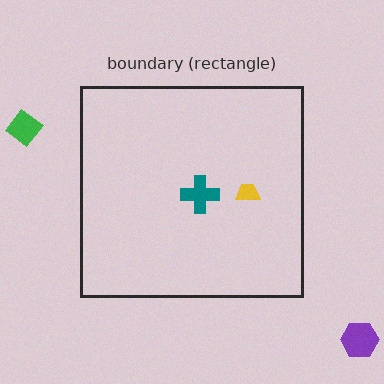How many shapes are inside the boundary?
2 inside, 2 outside.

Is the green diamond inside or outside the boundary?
Outside.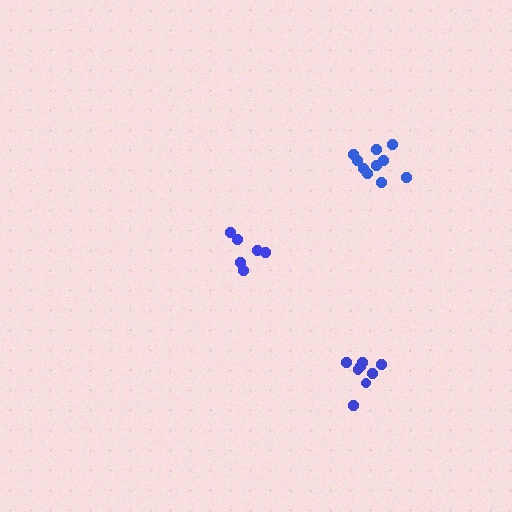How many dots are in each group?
Group 1: 8 dots, Group 2: 6 dots, Group 3: 10 dots (24 total).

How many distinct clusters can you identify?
There are 3 distinct clusters.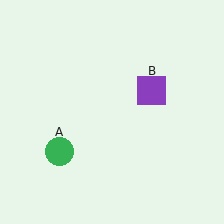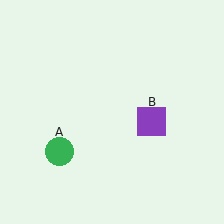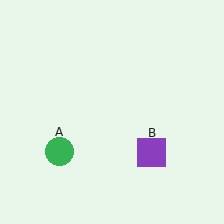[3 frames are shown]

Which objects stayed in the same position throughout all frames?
Green circle (object A) remained stationary.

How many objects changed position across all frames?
1 object changed position: purple square (object B).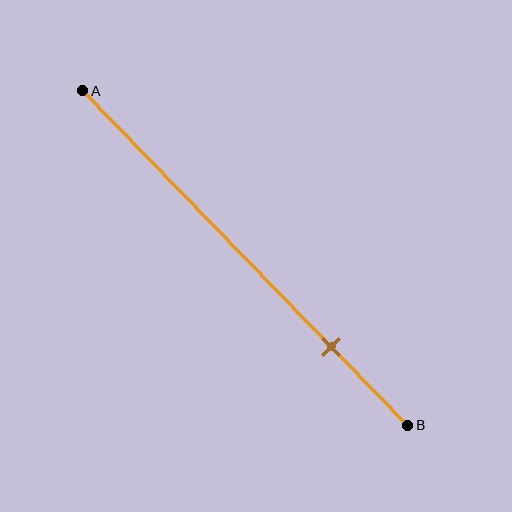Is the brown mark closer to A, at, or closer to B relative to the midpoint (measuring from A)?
The brown mark is closer to point B than the midpoint of segment AB.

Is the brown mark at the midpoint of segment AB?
No, the mark is at about 75% from A, not at the 50% midpoint.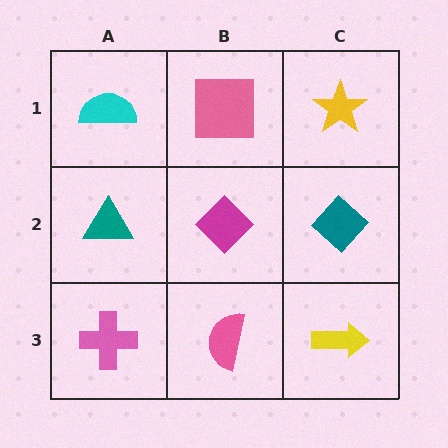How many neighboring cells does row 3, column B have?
3.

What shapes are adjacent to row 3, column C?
A teal diamond (row 2, column C), a pink semicircle (row 3, column B).